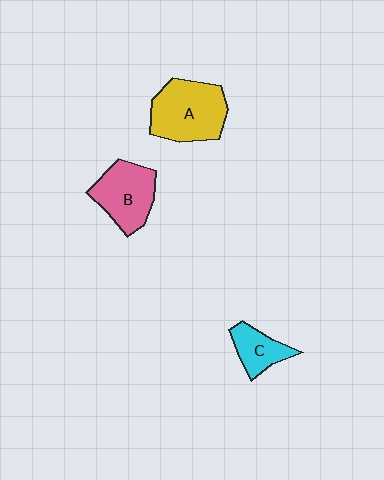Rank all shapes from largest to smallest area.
From largest to smallest: A (yellow), B (pink), C (cyan).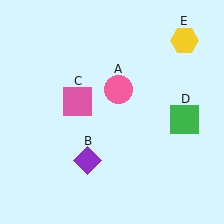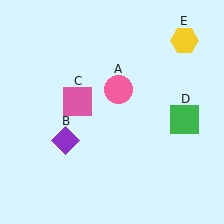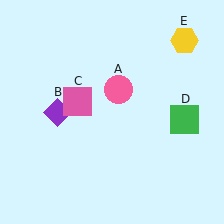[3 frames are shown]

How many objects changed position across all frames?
1 object changed position: purple diamond (object B).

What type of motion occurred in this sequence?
The purple diamond (object B) rotated clockwise around the center of the scene.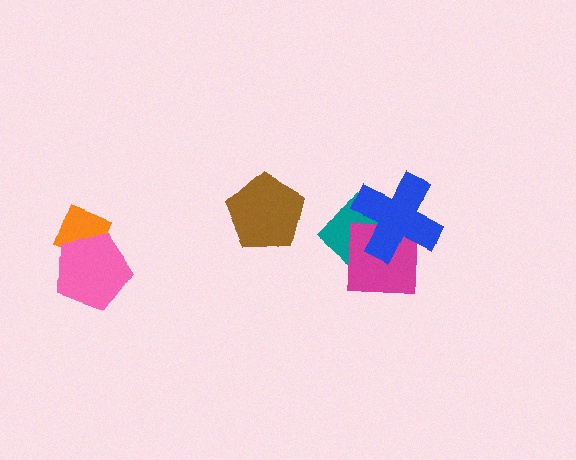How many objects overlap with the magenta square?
2 objects overlap with the magenta square.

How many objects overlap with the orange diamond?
1 object overlaps with the orange diamond.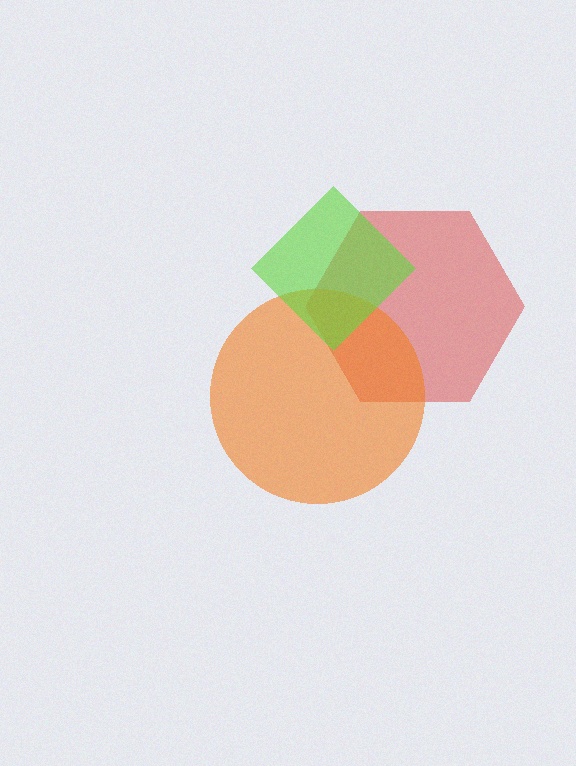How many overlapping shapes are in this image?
There are 3 overlapping shapes in the image.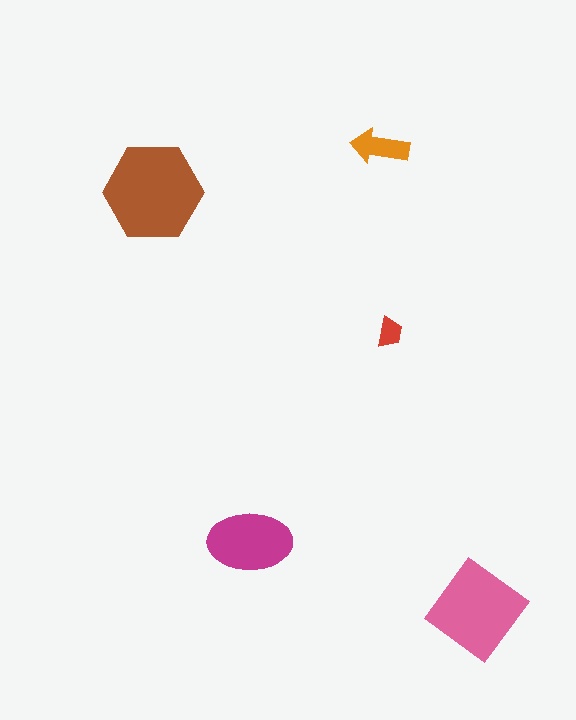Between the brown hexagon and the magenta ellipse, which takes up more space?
The brown hexagon.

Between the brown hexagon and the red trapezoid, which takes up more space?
The brown hexagon.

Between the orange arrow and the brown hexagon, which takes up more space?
The brown hexagon.